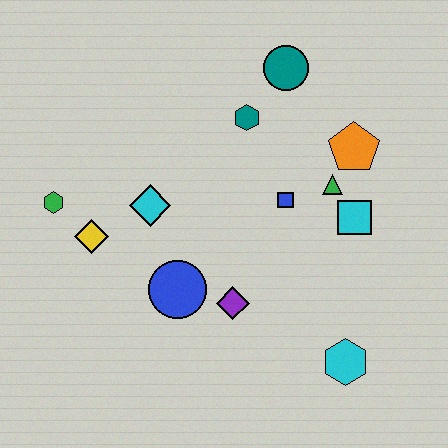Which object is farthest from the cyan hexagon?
The green hexagon is farthest from the cyan hexagon.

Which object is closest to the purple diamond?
The blue circle is closest to the purple diamond.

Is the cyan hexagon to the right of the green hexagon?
Yes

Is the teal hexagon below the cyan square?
No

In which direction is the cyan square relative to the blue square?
The cyan square is to the right of the blue square.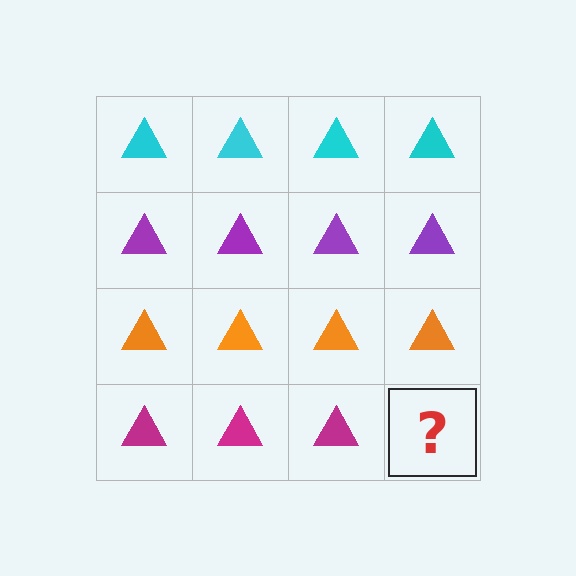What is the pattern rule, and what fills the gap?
The rule is that each row has a consistent color. The gap should be filled with a magenta triangle.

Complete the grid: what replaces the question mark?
The question mark should be replaced with a magenta triangle.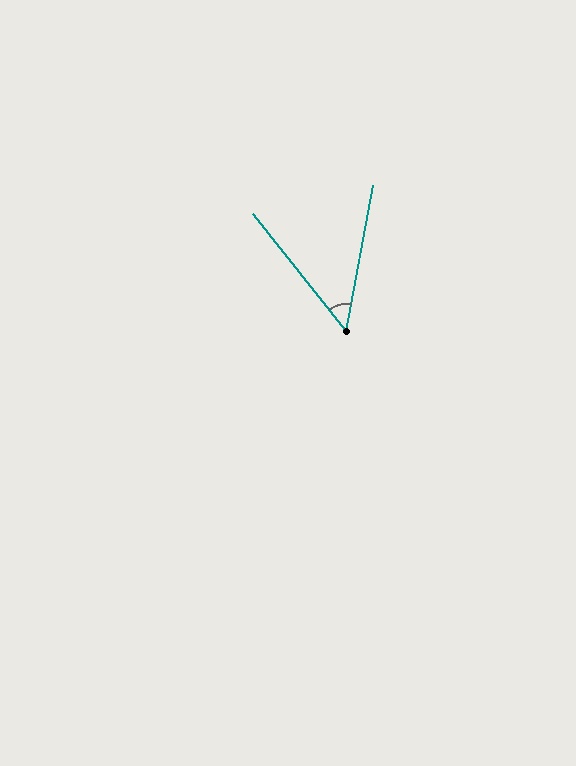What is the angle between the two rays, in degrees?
Approximately 49 degrees.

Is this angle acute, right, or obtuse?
It is acute.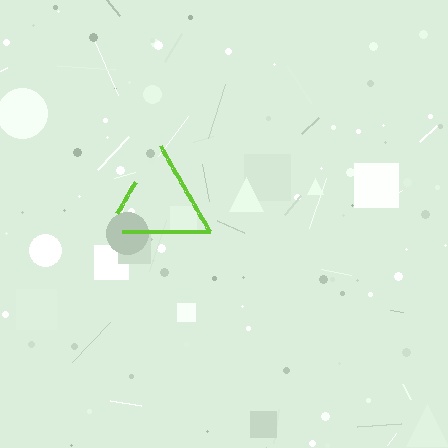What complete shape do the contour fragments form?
The contour fragments form a triangle.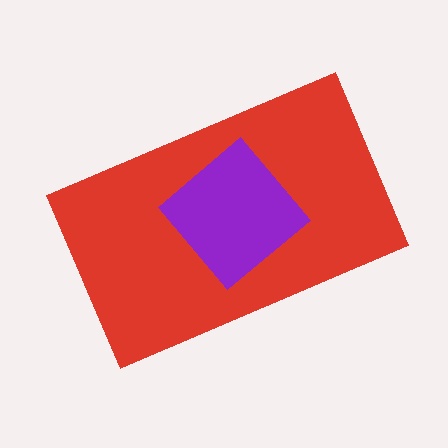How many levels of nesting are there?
2.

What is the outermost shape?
The red rectangle.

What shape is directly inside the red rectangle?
The purple diamond.